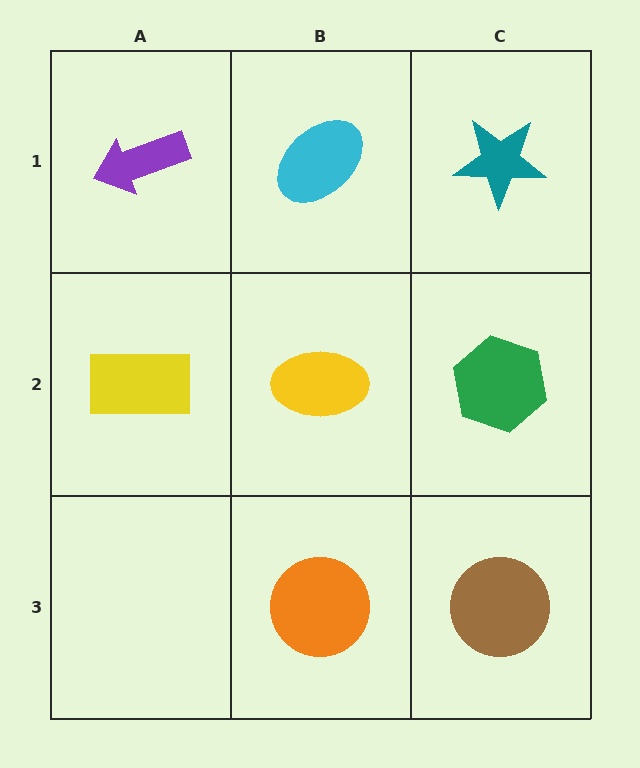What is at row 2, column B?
A yellow ellipse.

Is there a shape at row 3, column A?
No, that cell is empty.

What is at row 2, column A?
A yellow rectangle.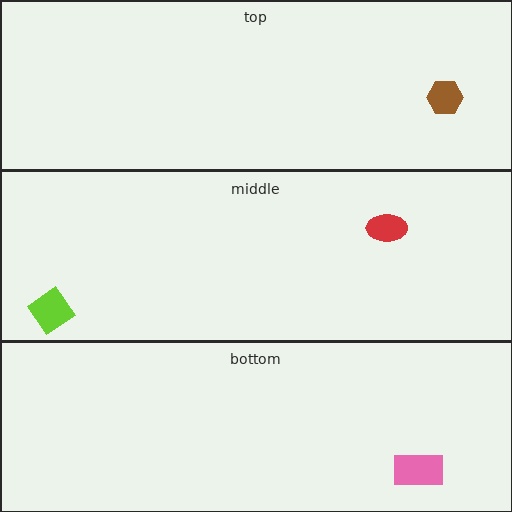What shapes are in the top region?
The brown hexagon.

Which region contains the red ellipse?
The middle region.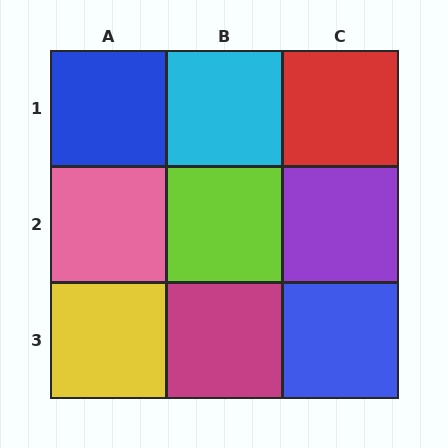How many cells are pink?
1 cell is pink.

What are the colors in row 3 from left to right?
Yellow, magenta, blue.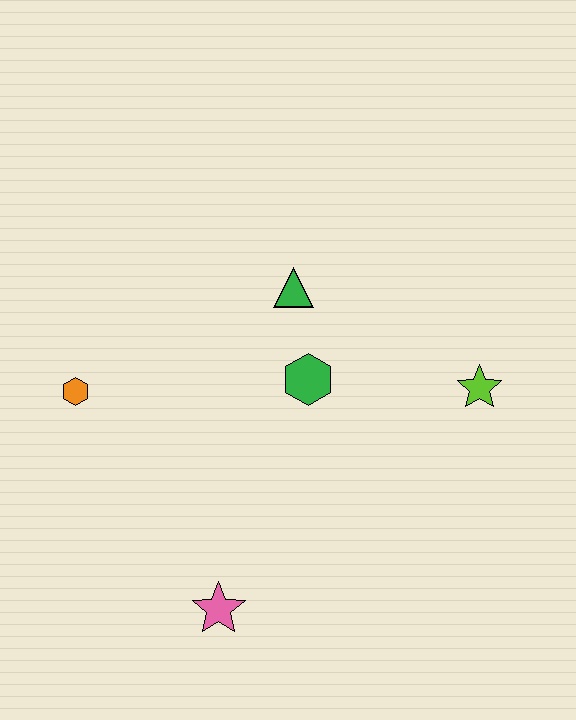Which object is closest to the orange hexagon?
The green hexagon is closest to the orange hexagon.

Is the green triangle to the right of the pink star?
Yes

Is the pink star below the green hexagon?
Yes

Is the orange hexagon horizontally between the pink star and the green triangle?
No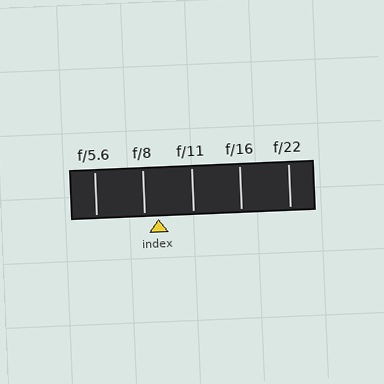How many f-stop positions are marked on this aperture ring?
There are 5 f-stop positions marked.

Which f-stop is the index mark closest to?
The index mark is closest to f/8.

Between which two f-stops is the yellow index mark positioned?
The index mark is between f/8 and f/11.